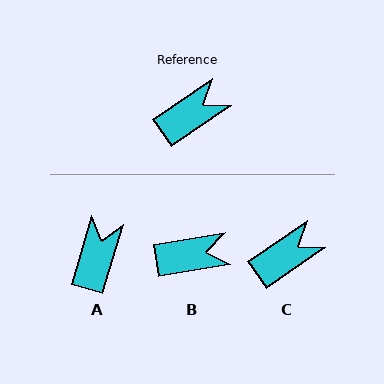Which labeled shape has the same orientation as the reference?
C.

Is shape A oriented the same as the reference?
No, it is off by about 39 degrees.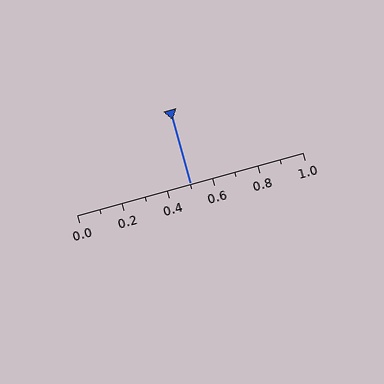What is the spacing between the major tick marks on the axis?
The major ticks are spaced 0.2 apart.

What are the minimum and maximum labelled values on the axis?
The axis runs from 0.0 to 1.0.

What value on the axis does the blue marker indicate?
The marker indicates approximately 0.5.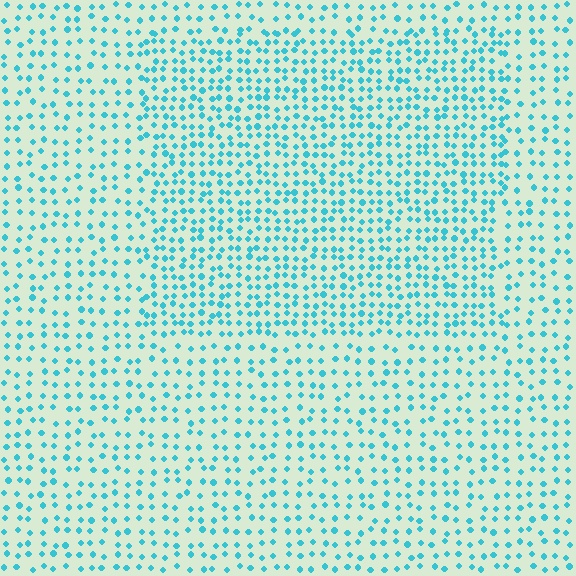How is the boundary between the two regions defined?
The boundary is defined by a change in element density (approximately 1.7x ratio). All elements are the same color, size, and shape.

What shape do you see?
I see a rectangle.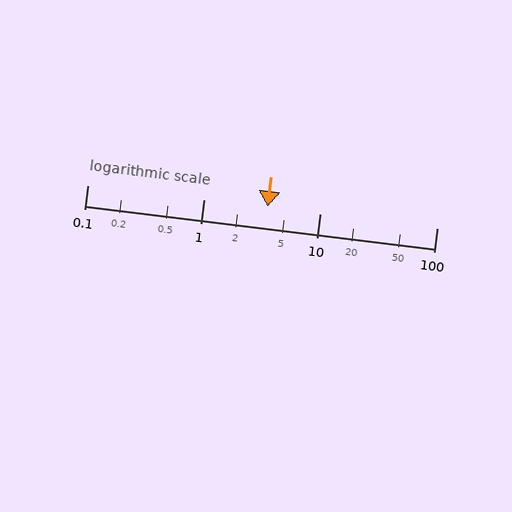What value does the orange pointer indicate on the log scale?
The pointer indicates approximately 3.5.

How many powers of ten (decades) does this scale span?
The scale spans 3 decades, from 0.1 to 100.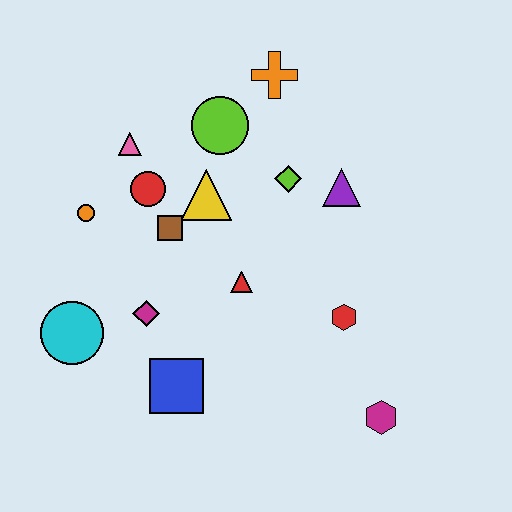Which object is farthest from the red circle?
The magenta hexagon is farthest from the red circle.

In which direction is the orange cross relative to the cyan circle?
The orange cross is above the cyan circle.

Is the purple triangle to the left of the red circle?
No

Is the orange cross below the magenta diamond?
No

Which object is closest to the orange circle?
The red circle is closest to the orange circle.